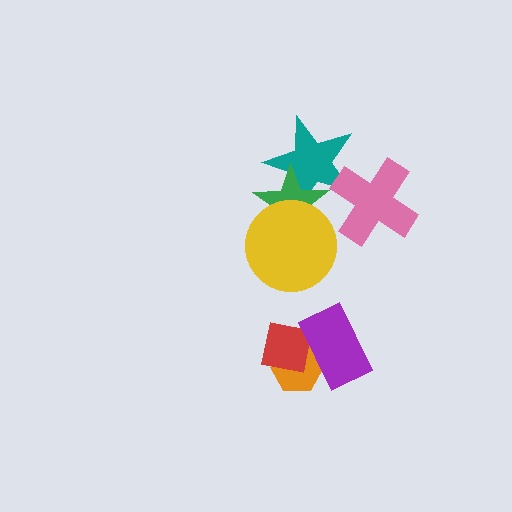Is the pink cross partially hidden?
No, no other shape covers it.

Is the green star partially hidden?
Yes, it is partially covered by another shape.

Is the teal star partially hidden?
Yes, it is partially covered by another shape.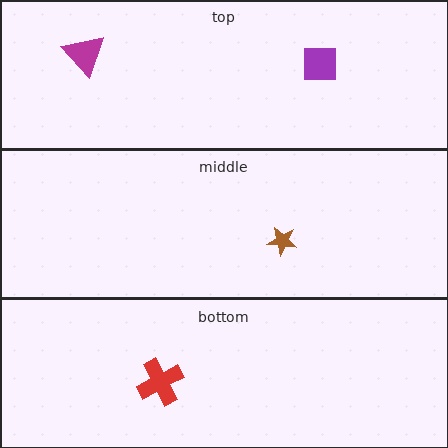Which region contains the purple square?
The top region.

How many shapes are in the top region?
2.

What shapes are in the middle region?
The brown star.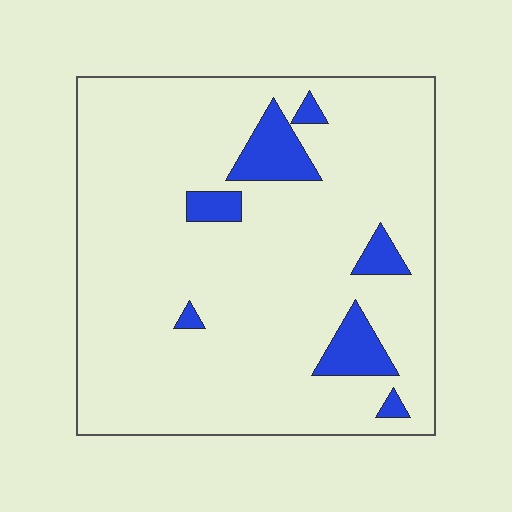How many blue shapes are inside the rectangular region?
7.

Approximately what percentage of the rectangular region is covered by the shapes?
Approximately 10%.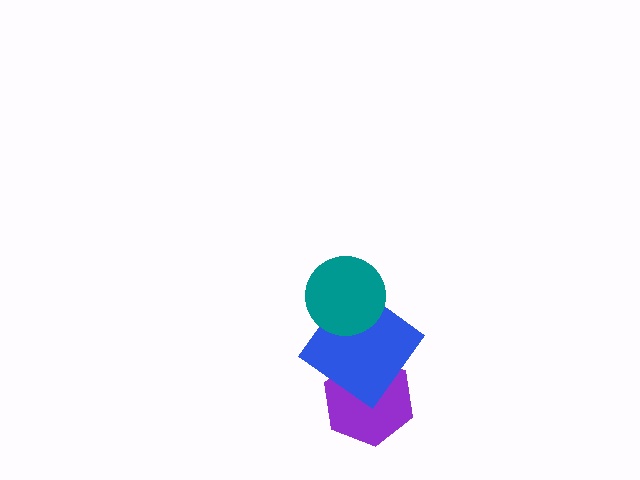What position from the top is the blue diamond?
The blue diamond is 2nd from the top.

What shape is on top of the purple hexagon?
The blue diamond is on top of the purple hexagon.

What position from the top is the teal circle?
The teal circle is 1st from the top.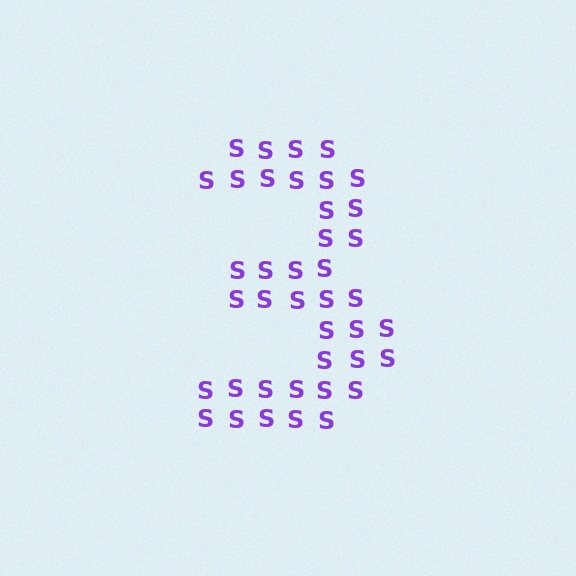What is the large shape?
The large shape is the digit 3.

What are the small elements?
The small elements are letter S's.